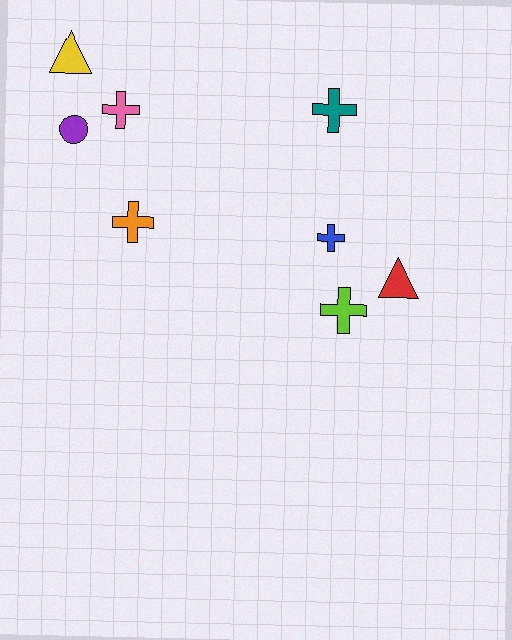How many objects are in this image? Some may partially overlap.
There are 8 objects.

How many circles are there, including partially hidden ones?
There is 1 circle.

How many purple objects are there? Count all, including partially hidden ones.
There is 1 purple object.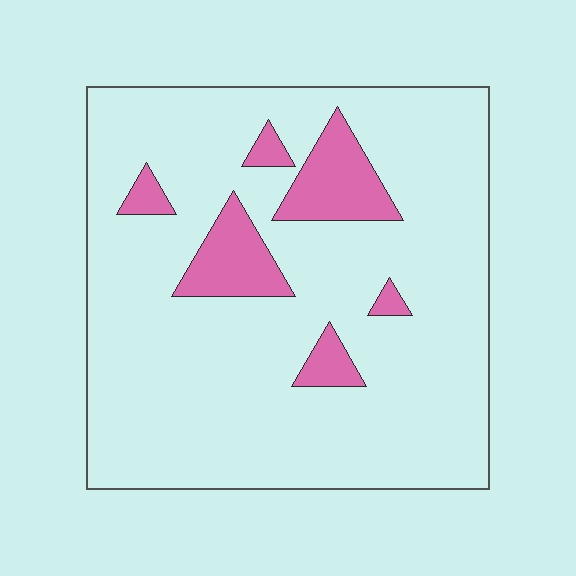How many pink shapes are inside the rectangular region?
6.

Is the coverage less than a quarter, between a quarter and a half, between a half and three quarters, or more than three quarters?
Less than a quarter.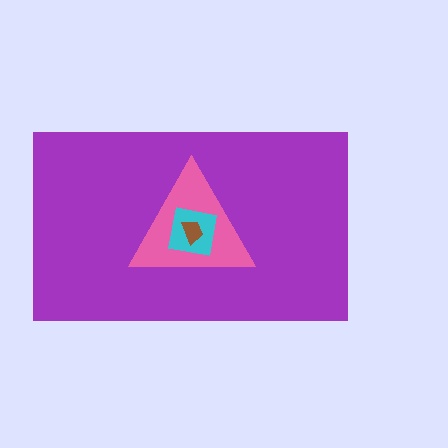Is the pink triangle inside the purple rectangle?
Yes.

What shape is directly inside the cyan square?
The brown trapezoid.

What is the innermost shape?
The brown trapezoid.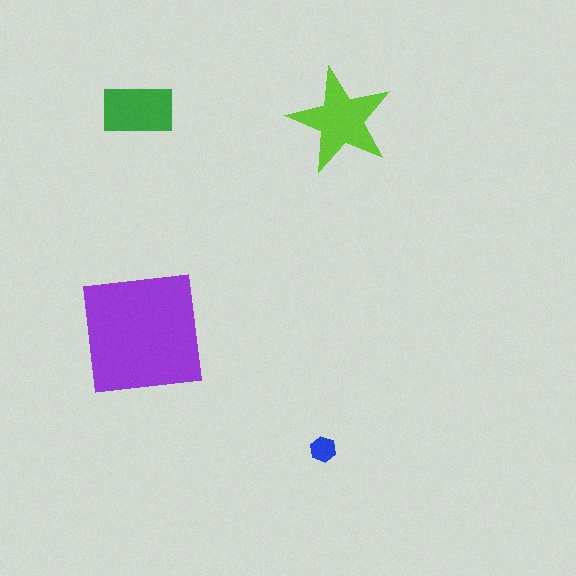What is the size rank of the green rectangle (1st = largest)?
3rd.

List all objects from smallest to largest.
The blue hexagon, the green rectangle, the lime star, the purple square.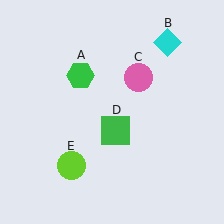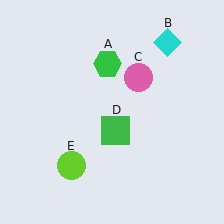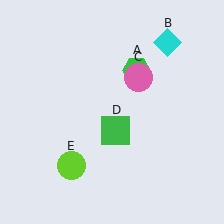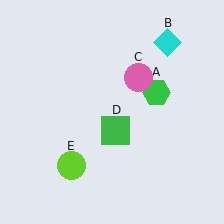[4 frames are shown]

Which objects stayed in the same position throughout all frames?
Cyan diamond (object B) and pink circle (object C) and green square (object D) and lime circle (object E) remained stationary.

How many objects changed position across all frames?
1 object changed position: green hexagon (object A).